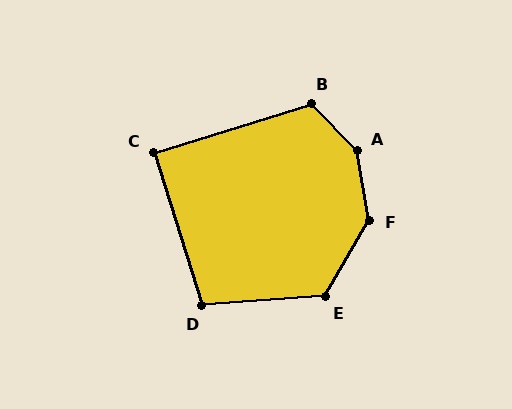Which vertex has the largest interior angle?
A, at approximately 145 degrees.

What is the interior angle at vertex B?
Approximately 118 degrees (obtuse).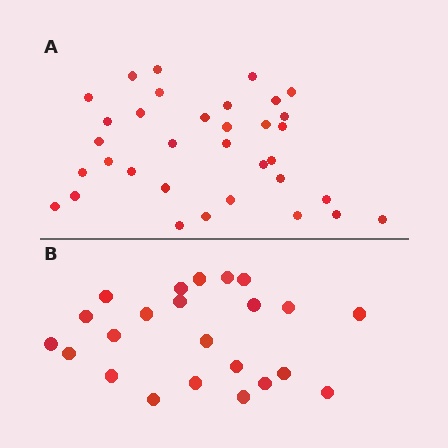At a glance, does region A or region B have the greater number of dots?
Region A (the top region) has more dots.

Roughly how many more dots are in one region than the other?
Region A has roughly 12 or so more dots than region B.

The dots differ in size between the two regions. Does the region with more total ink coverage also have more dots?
No. Region B has more total ink coverage because its dots are larger, but region A actually contains more individual dots. Total area can be misleading — the number of items is what matters here.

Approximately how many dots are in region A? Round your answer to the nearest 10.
About 30 dots. (The exact count is 34, which rounds to 30.)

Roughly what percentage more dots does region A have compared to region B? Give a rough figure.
About 50% more.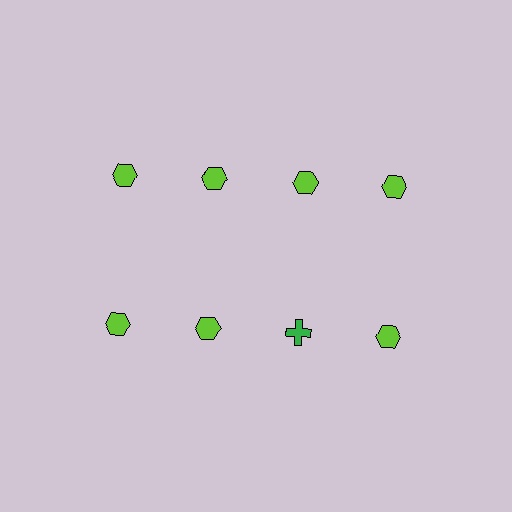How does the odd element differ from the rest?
It differs in both color (green instead of lime) and shape (cross instead of hexagon).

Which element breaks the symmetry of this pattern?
The green cross in the second row, center column breaks the symmetry. All other shapes are lime hexagons.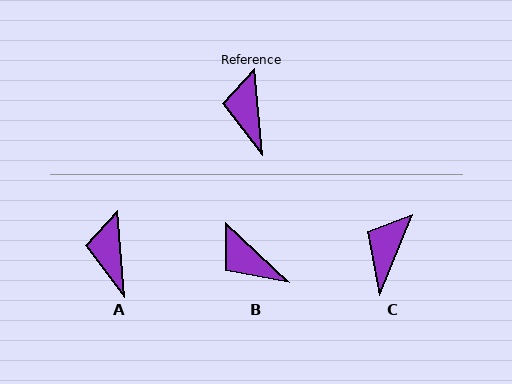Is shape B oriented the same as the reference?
No, it is off by about 42 degrees.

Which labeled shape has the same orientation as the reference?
A.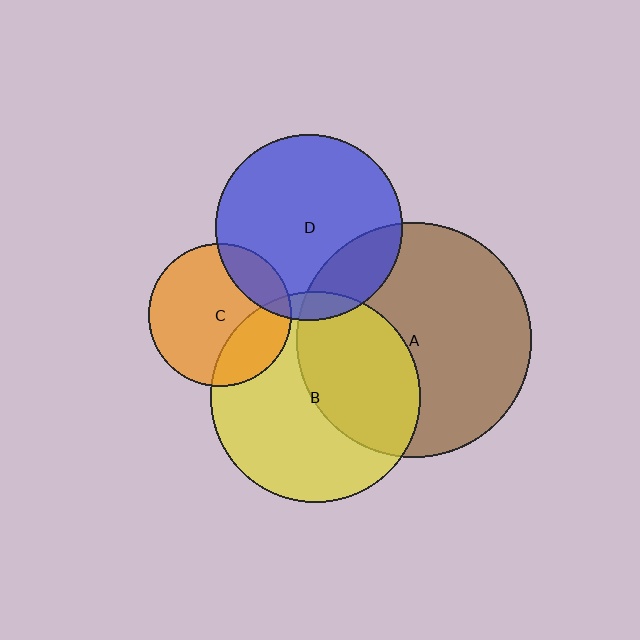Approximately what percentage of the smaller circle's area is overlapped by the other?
Approximately 20%.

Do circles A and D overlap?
Yes.